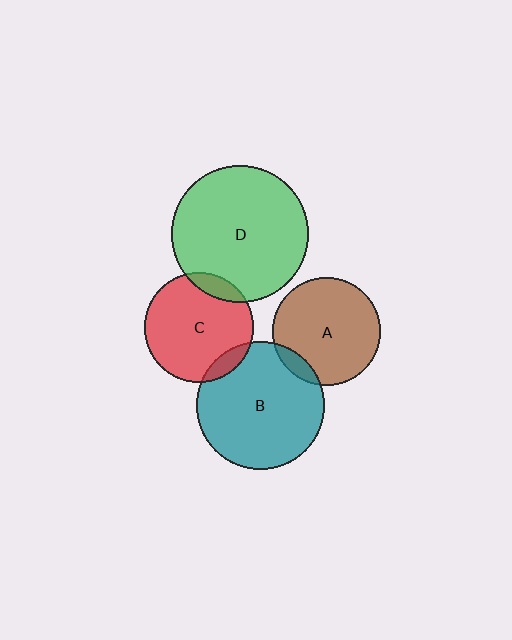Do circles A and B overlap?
Yes.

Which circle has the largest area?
Circle D (green).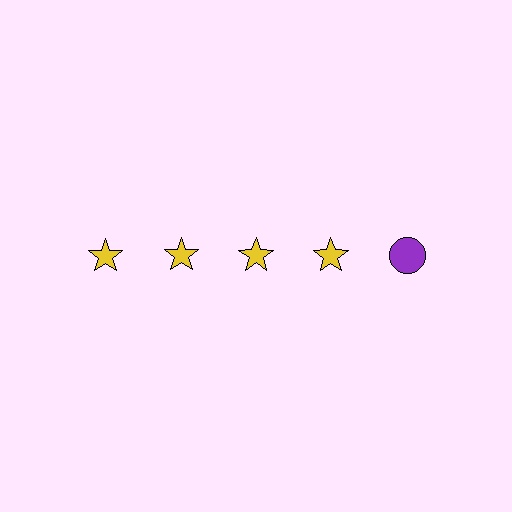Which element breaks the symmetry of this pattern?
The purple circle in the top row, rightmost column breaks the symmetry. All other shapes are yellow stars.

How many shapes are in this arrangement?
There are 5 shapes arranged in a grid pattern.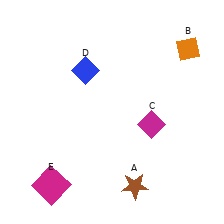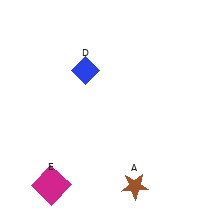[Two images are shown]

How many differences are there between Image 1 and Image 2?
There are 2 differences between the two images.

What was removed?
The magenta diamond (C), the orange diamond (B) were removed in Image 2.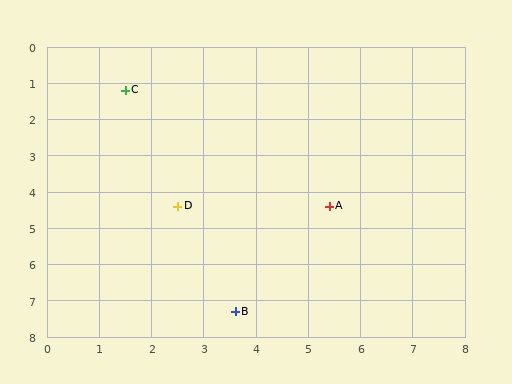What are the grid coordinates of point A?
Point A is at approximately (5.4, 4.4).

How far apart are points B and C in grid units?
Points B and C are about 6.5 grid units apart.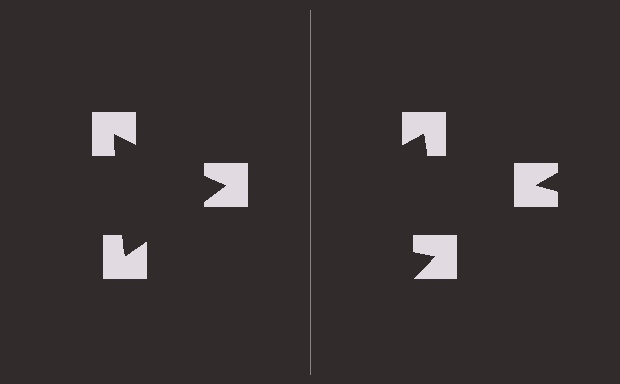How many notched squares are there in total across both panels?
6 — 3 on each side.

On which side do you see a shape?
An illusory triangle appears on the left side. On the right side the wedge cuts are rotated, so no coherent shape forms.